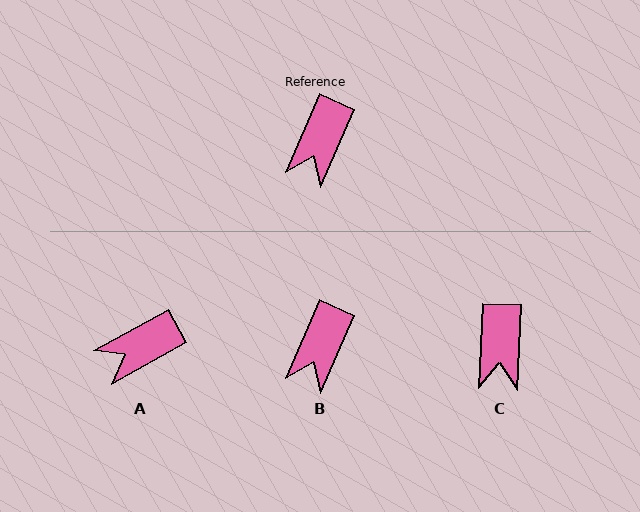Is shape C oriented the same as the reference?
No, it is off by about 21 degrees.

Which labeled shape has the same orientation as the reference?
B.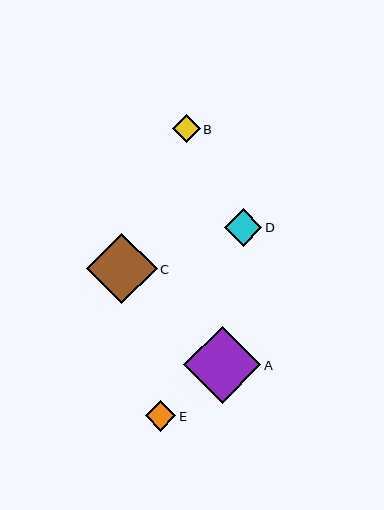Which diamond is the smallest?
Diamond B is the smallest with a size of approximately 28 pixels.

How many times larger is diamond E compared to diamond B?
Diamond E is approximately 1.1 times the size of diamond B.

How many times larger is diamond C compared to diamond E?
Diamond C is approximately 2.3 times the size of diamond E.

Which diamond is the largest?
Diamond A is the largest with a size of approximately 77 pixels.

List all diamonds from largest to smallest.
From largest to smallest: A, C, D, E, B.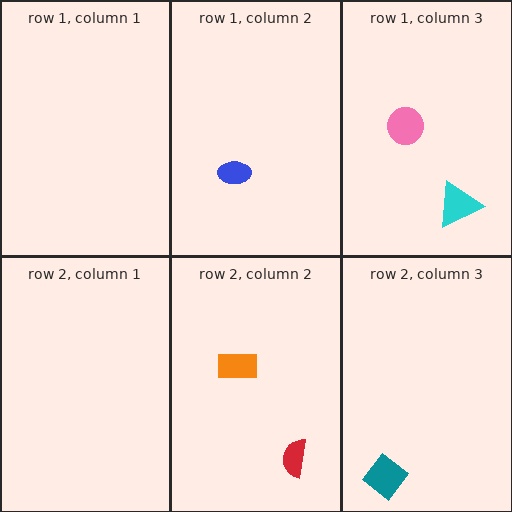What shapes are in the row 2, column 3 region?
The teal diamond.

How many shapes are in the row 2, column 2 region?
2.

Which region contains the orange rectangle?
The row 2, column 2 region.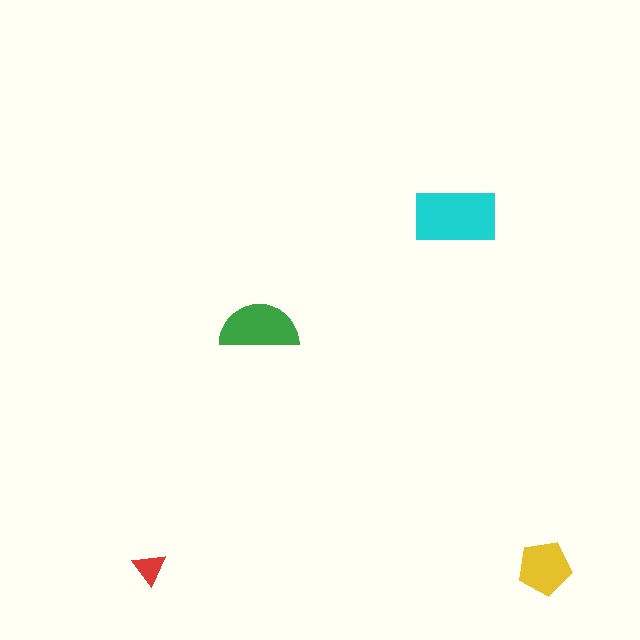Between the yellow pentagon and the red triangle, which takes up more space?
The yellow pentagon.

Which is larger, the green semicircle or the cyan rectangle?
The cyan rectangle.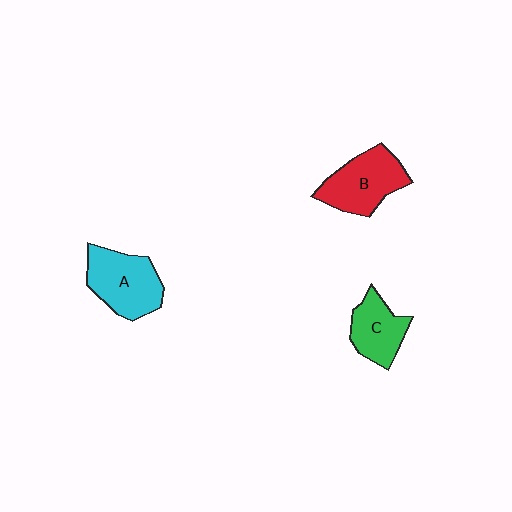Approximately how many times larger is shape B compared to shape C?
Approximately 1.3 times.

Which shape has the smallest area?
Shape C (green).